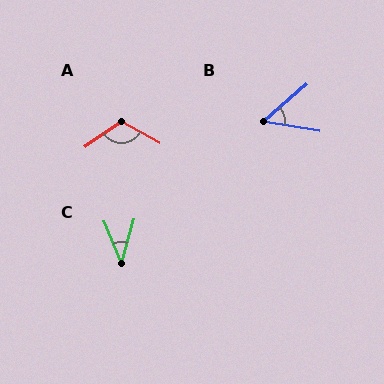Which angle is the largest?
A, at approximately 116 degrees.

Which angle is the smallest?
C, at approximately 38 degrees.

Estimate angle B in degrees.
Approximately 50 degrees.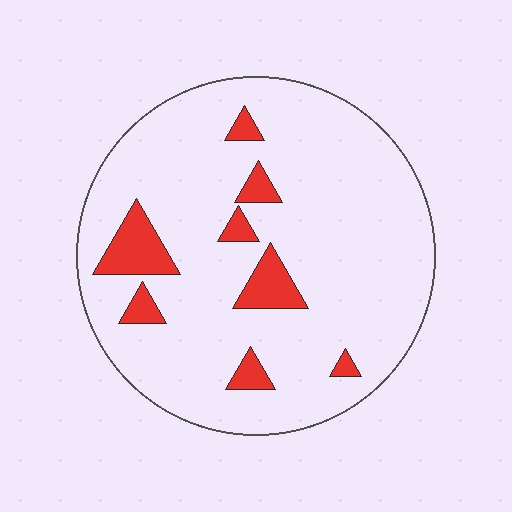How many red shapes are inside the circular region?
8.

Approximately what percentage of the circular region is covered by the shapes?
Approximately 10%.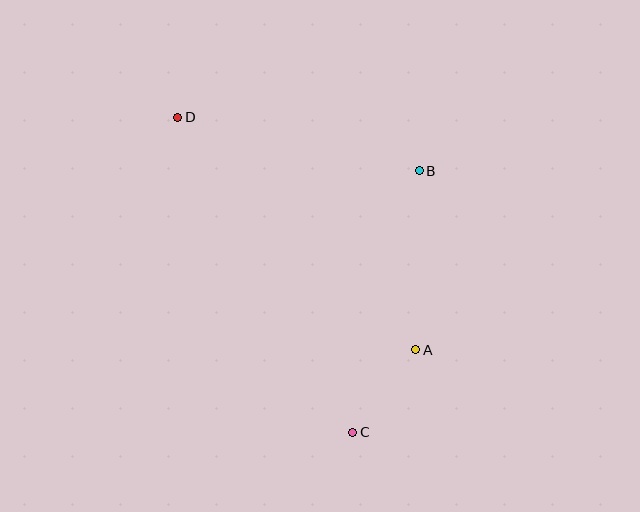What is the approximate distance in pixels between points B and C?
The distance between B and C is approximately 270 pixels.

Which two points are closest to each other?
Points A and C are closest to each other.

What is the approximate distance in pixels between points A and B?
The distance between A and B is approximately 179 pixels.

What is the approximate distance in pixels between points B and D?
The distance between B and D is approximately 247 pixels.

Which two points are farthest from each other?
Points C and D are farthest from each other.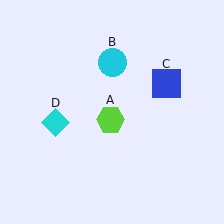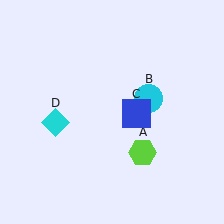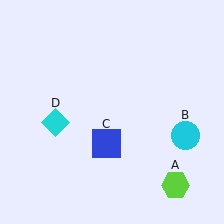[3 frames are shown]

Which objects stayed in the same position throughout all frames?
Cyan diamond (object D) remained stationary.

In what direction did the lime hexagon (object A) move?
The lime hexagon (object A) moved down and to the right.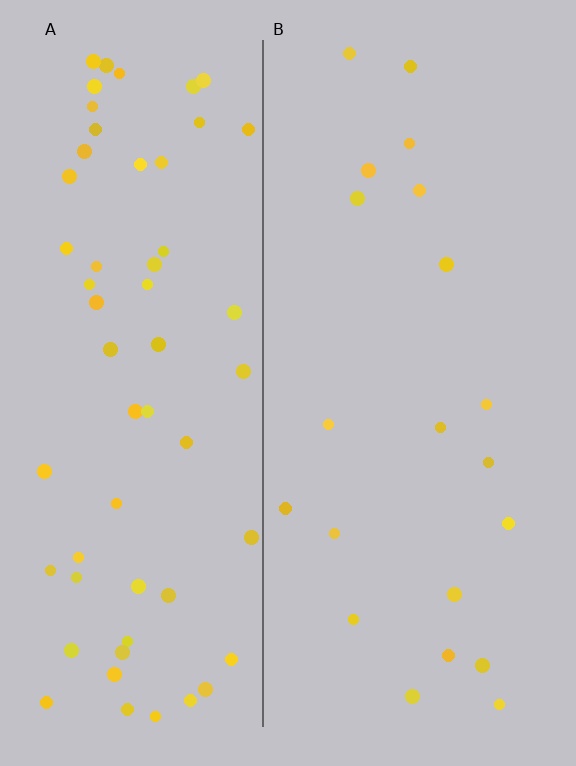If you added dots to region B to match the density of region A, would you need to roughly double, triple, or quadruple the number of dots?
Approximately triple.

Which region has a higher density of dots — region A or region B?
A (the left).